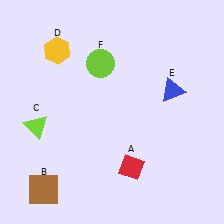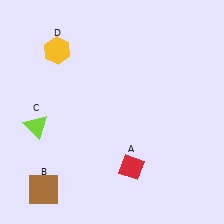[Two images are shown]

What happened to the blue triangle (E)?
The blue triangle (E) was removed in Image 2. It was in the top-right area of Image 1.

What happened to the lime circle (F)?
The lime circle (F) was removed in Image 2. It was in the top-left area of Image 1.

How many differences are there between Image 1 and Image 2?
There are 2 differences between the two images.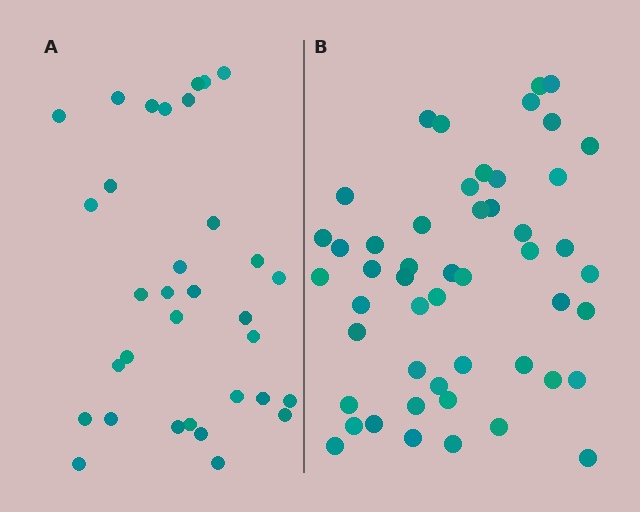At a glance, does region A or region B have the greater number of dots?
Region B (the right region) has more dots.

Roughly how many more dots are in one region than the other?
Region B has approximately 15 more dots than region A.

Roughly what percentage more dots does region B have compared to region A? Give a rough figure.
About 50% more.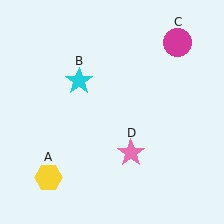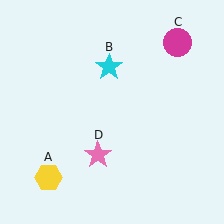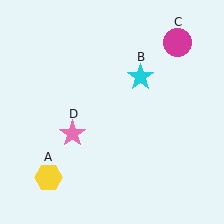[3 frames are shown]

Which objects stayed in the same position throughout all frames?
Yellow hexagon (object A) and magenta circle (object C) remained stationary.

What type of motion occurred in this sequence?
The cyan star (object B), pink star (object D) rotated clockwise around the center of the scene.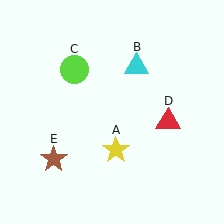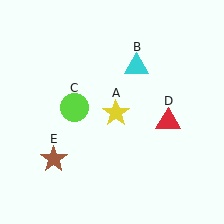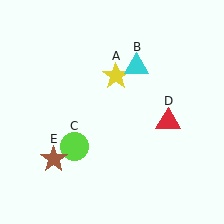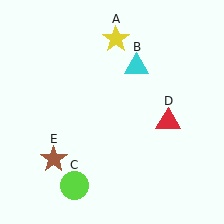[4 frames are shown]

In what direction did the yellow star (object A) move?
The yellow star (object A) moved up.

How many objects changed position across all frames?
2 objects changed position: yellow star (object A), lime circle (object C).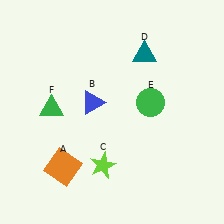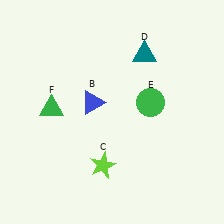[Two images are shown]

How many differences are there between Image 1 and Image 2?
There is 1 difference between the two images.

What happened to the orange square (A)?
The orange square (A) was removed in Image 2. It was in the bottom-left area of Image 1.